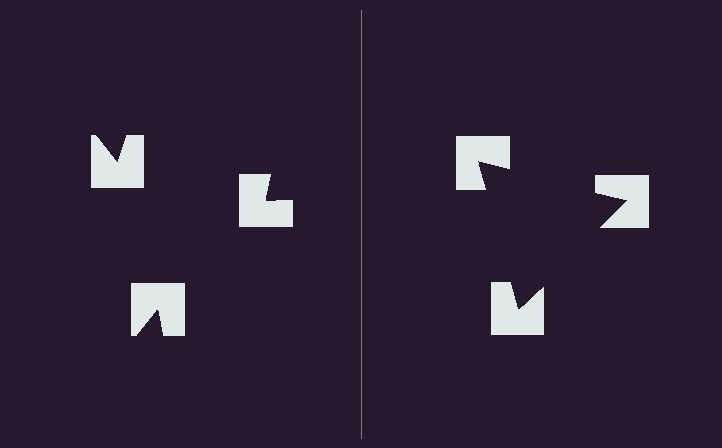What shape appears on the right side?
An illusory triangle.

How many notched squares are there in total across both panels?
6 — 3 on each side.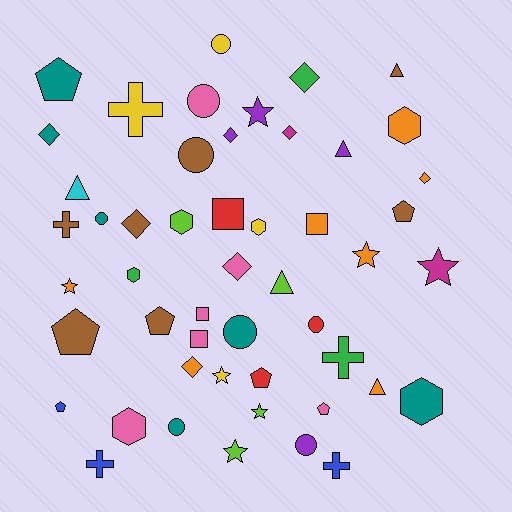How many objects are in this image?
There are 50 objects.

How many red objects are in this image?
There are 3 red objects.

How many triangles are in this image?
There are 5 triangles.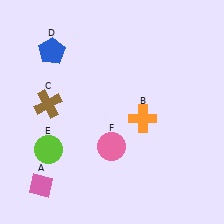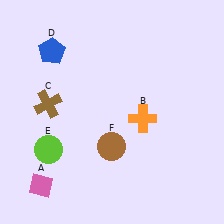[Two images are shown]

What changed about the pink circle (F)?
In Image 1, F is pink. In Image 2, it changed to brown.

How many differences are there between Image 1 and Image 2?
There is 1 difference between the two images.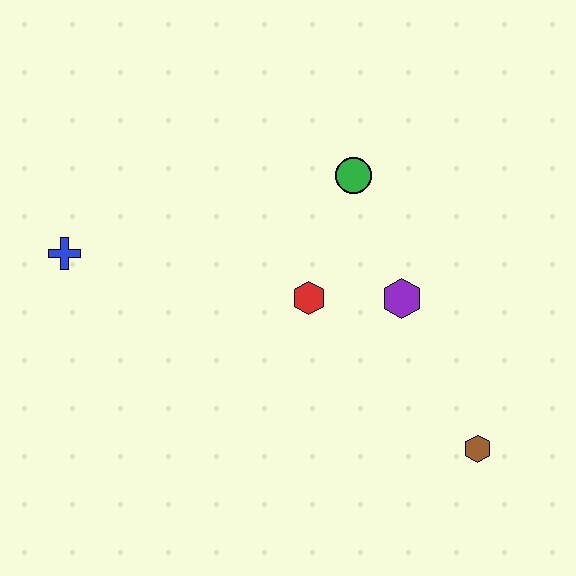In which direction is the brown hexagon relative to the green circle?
The brown hexagon is below the green circle.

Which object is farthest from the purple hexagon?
The blue cross is farthest from the purple hexagon.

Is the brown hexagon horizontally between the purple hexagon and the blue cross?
No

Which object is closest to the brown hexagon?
The purple hexagon is closest to the brown hexagon.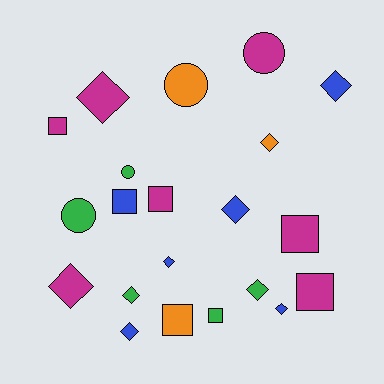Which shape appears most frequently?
Diamond, with 10 objects.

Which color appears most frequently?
Magenta, with 7 objects.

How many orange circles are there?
There is 1 orange circle.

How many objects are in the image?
There are 21 objects.